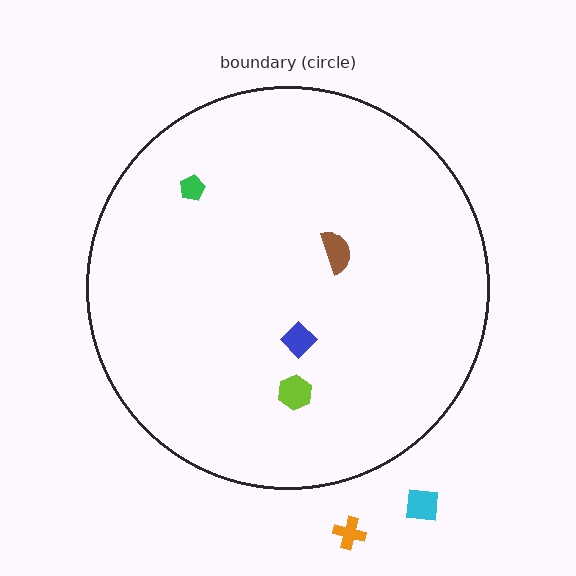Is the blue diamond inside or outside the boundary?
Inside.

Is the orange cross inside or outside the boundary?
Outside.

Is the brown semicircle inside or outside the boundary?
Inside.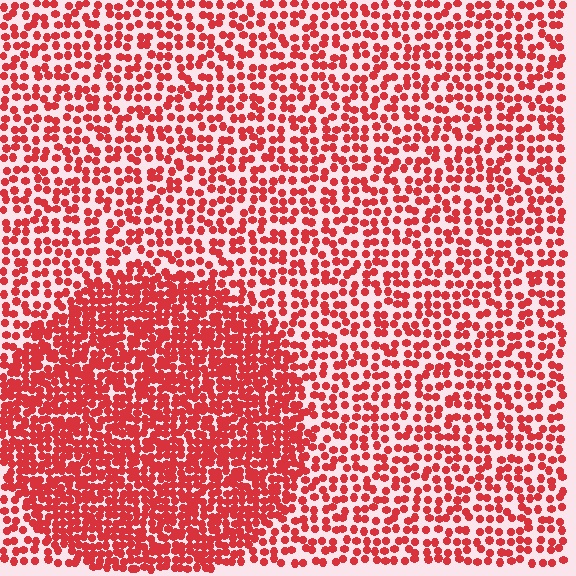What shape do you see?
I see a circle.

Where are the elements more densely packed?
The elements are more densely packed inside the circle boundary.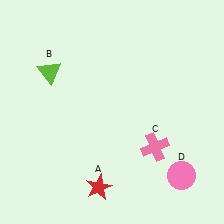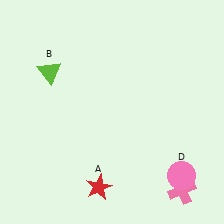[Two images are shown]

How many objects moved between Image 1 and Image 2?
1 object moved between the two images.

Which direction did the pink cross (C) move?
The pink cross (C) moved down.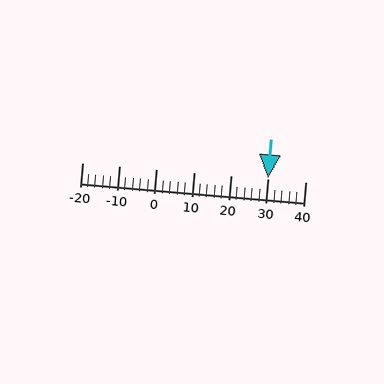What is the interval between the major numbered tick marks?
The major tick marks are spaced 10 units apart.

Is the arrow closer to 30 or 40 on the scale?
The arrow is closer to 30.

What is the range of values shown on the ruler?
The ruler shows values from -20 to 40.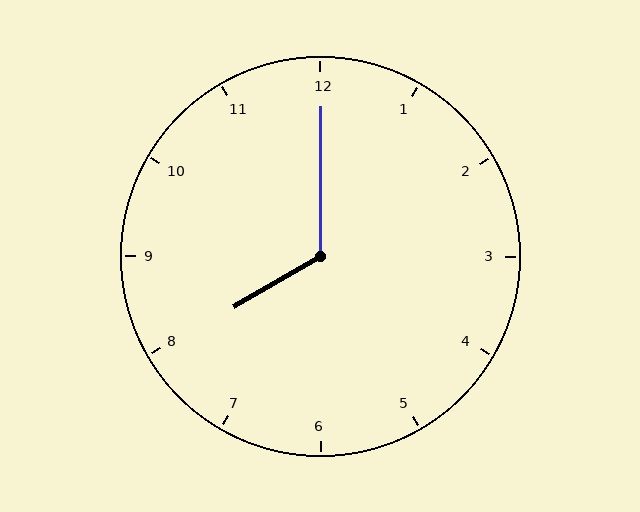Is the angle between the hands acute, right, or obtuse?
It is obtuse.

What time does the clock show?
8:00.